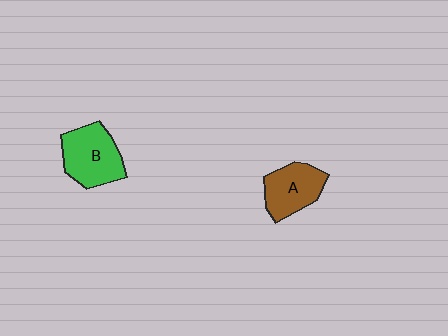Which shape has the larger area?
Shape B (green).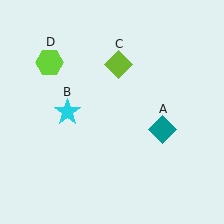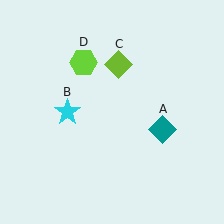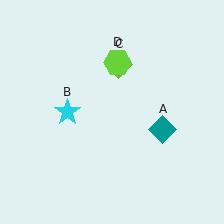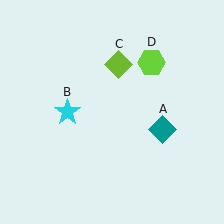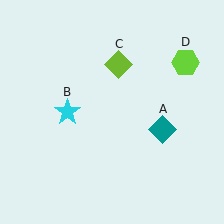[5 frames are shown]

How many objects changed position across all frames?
1 object changed position: lime hexagon (object D).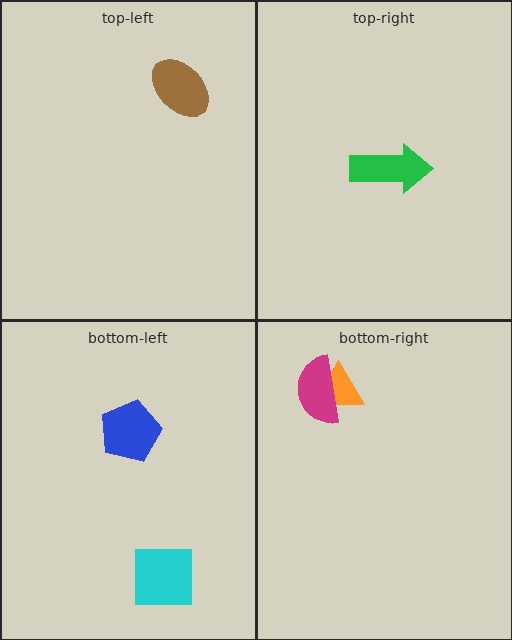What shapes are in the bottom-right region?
The orange triangle, the magenta semicircle.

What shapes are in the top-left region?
The brown ellipse.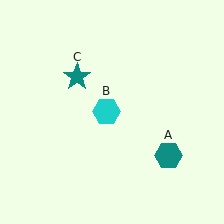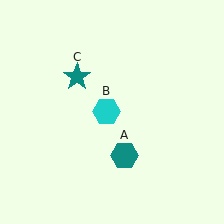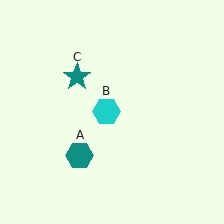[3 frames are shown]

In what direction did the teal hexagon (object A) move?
The teal hexagon (object A) moved left.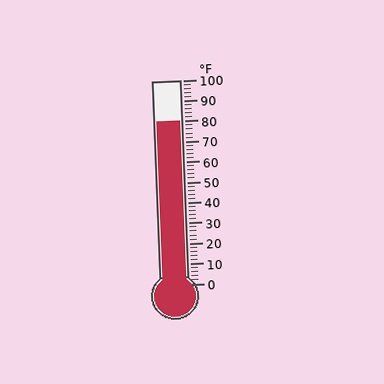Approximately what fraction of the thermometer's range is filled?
The thermometer is filled to approximately 80% of its range.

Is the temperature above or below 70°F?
The temperature is above 70°F.